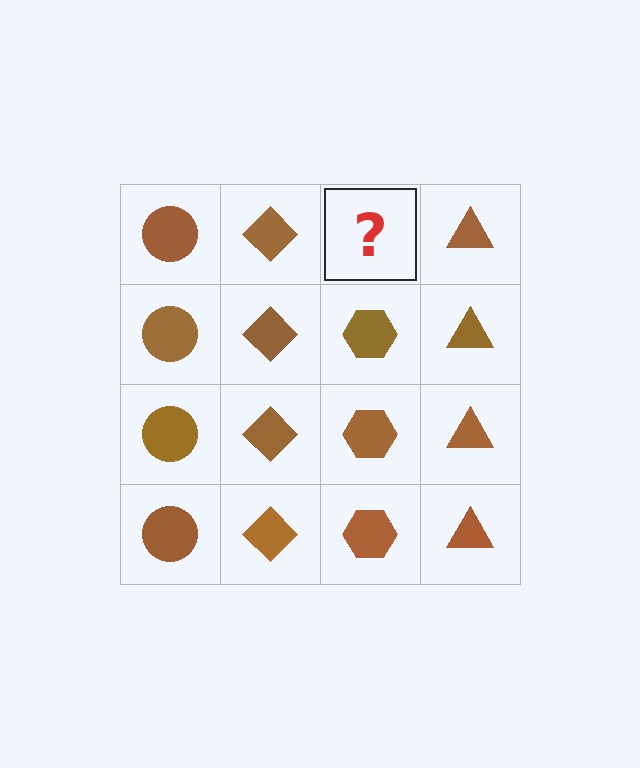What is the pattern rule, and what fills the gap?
The rule is that each column has a consistent shape. The gap should be filled with a brown hexagon.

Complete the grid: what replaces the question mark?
The question mark should be replaced with a brown hexagon.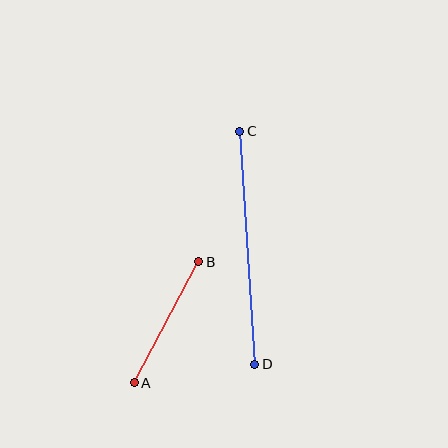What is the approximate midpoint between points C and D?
The midpoint is at approximately (247, 248) pixels.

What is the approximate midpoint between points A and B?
The midpoint is at approximately (166, 322) pixels.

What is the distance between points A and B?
The distance is approximately 137 pixels.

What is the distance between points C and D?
The distance is approximately 233 pixels.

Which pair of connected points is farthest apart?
Points C and D are farthest apart.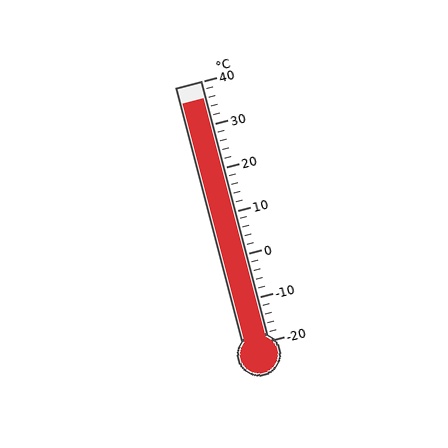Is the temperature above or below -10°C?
The temperature is above -10°C.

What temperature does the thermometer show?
The thermometer shows approximately 36°C.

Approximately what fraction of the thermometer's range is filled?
The thermometer is filled to approximately 95% of its range.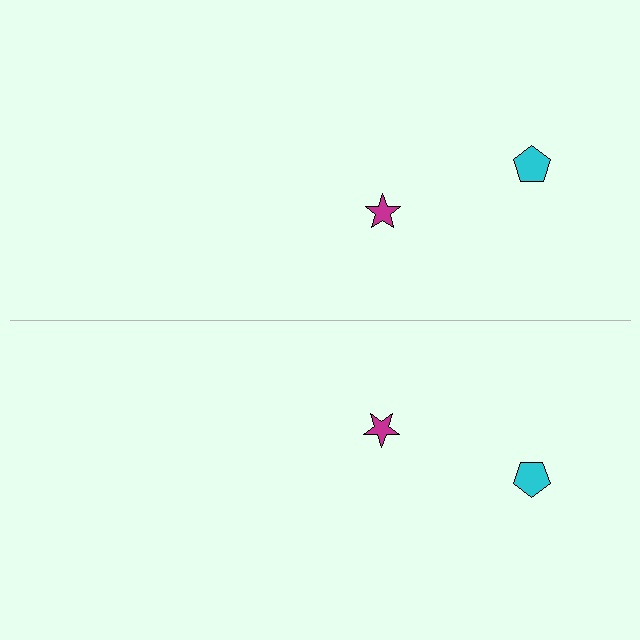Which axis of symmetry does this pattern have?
The pattern has a horizontal axis of symmetry running through the center of the image.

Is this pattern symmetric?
Yes, this pattern has bilateral (reflection) symmetry.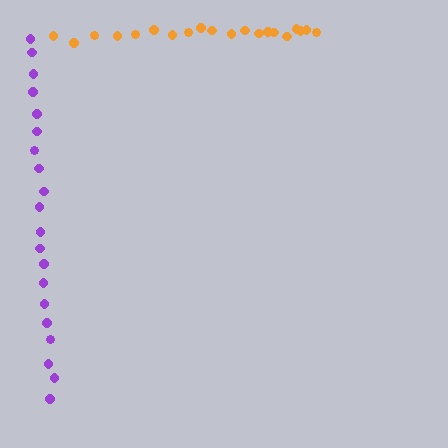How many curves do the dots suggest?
There are 2 distinct paths.